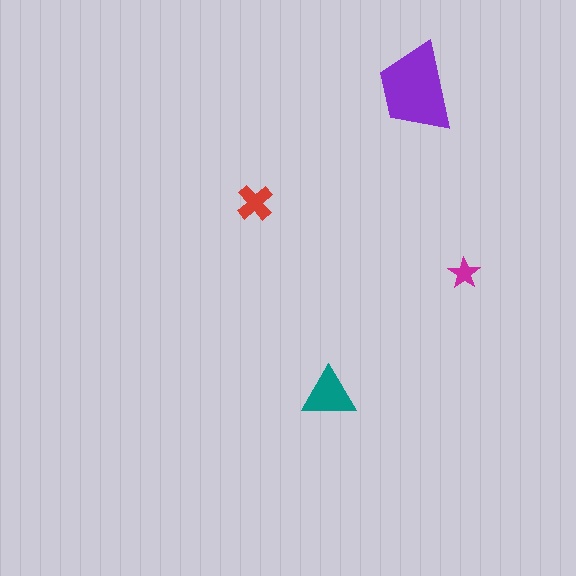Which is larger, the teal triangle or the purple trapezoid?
The purple trapezoid.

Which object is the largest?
The purple trapezoid.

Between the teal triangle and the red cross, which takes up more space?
The teal triangle.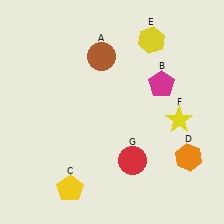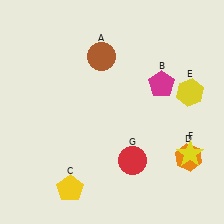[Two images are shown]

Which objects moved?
The objects that moved are: the yellow hexagon (E), the yellow star (F).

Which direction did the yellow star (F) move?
The yellow star (F) moved down.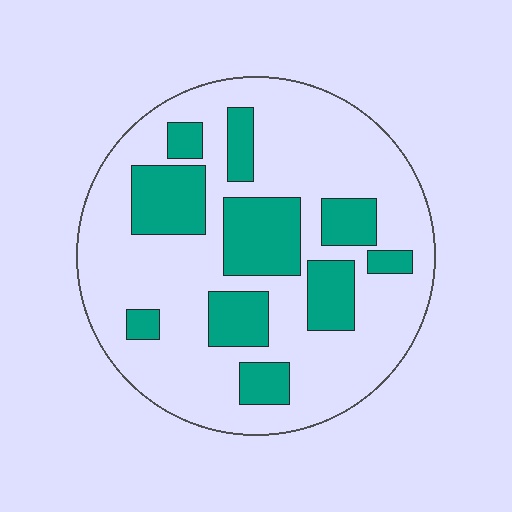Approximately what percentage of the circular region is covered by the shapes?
Approximately 30%.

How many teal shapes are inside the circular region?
10.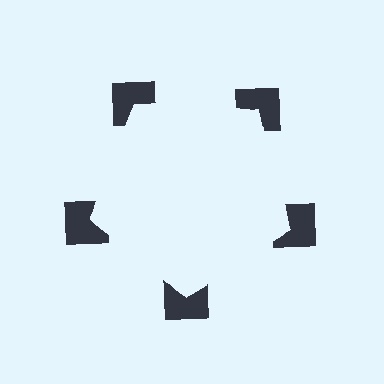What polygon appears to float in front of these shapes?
An illusory pentagon — its edges are inferred from the aligned wedge cuts in the notched squares, not physically drawn.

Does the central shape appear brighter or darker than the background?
It typically appears slightly brighter than the background, even though no actual brightness change is drawn.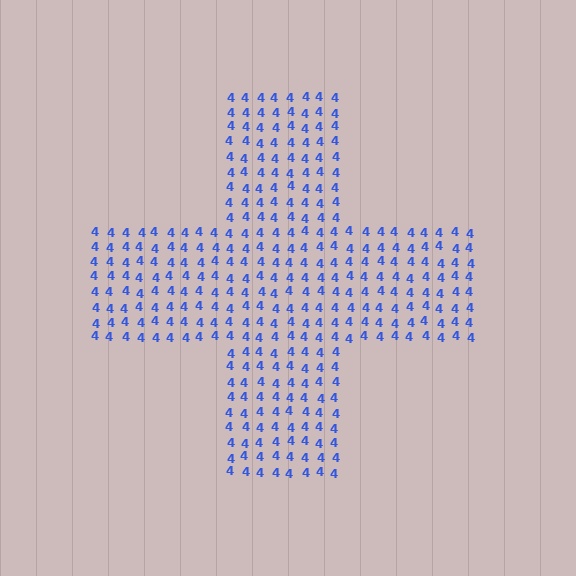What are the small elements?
The small elements are digit 4's.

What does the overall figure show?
The overall figure shows a cross.